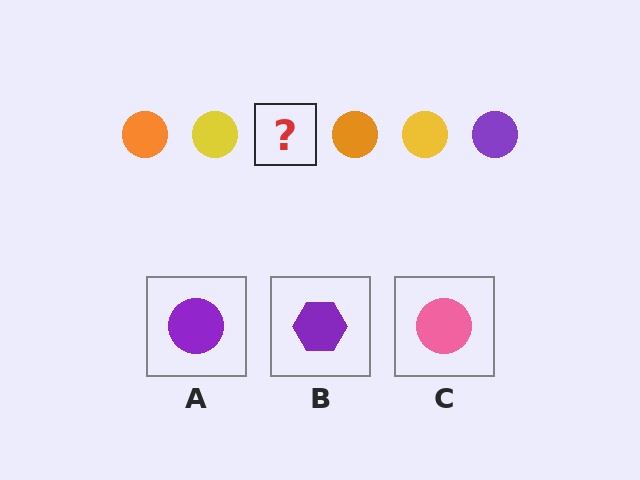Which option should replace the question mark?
Option A.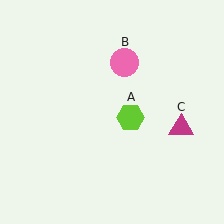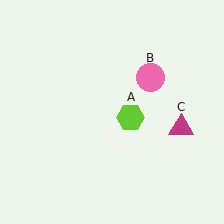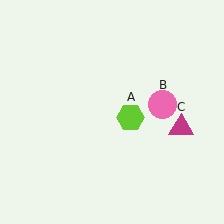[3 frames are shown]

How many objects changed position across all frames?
1 object changed position: pink circle (object B).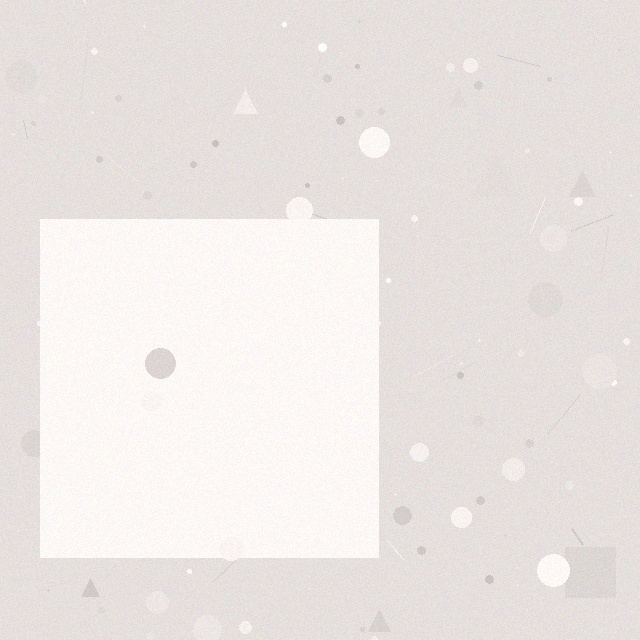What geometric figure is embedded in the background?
A square is embedded in the background.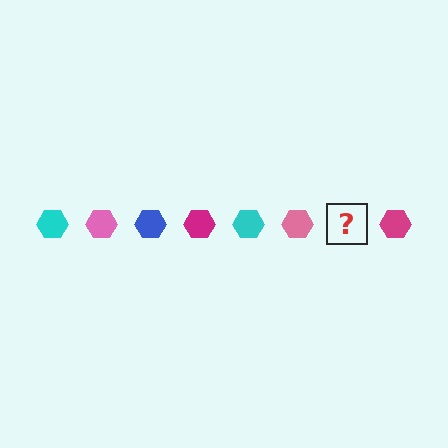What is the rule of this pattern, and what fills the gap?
The rule is that the pattern cycles through cyan, pink, blue, magenta hexagons. The gap should be filled with a blue hexagon.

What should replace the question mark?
The question mark should be replaced with a blue hexagon.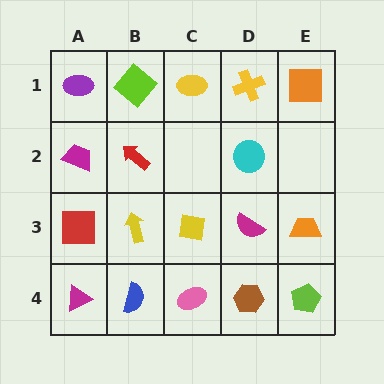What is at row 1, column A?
A purple ellipse.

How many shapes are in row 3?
5 shapes.